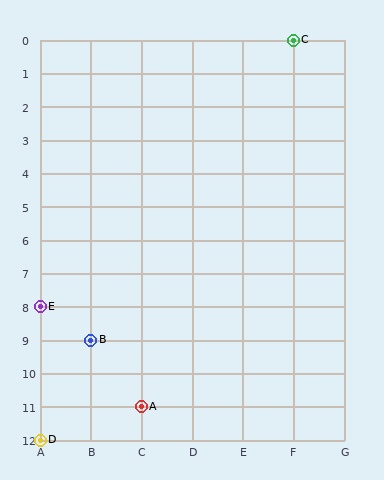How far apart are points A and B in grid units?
Points A and B are 1 column and 2 rows apart (about 2.2 grid units diagonally).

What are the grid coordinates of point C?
Point C is at grid coordinates (F, 0).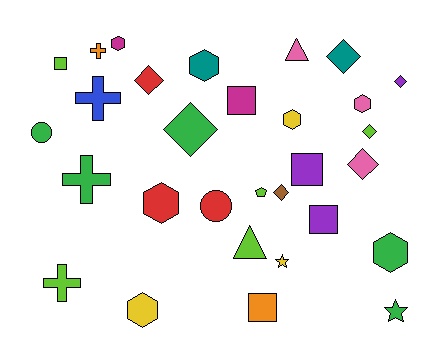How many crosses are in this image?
There are 4 crosses.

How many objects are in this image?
There are 30 objects.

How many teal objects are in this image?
There are 2 teal objects.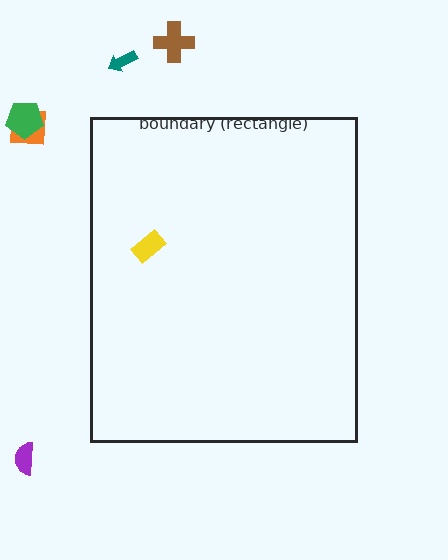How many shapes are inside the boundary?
1 inside, 5 outside.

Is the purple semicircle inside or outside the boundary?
Outside.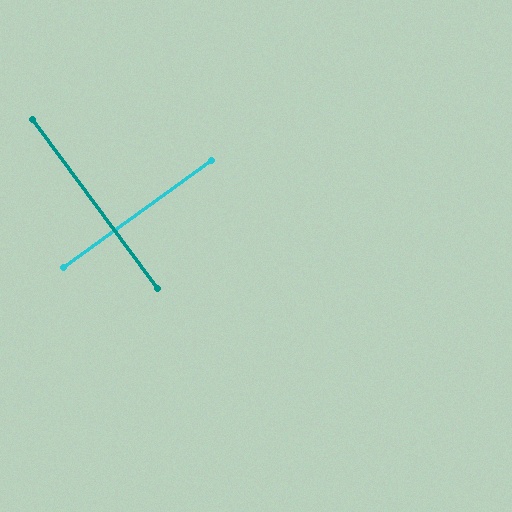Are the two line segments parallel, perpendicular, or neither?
Perpendicular — they meet at approximately 90°.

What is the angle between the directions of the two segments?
Approximately 90 degrees.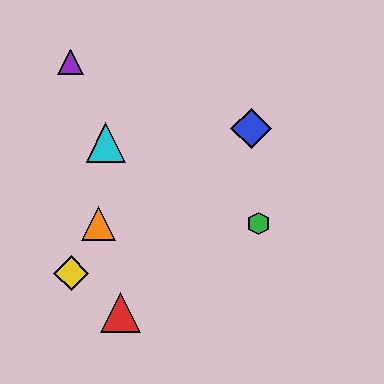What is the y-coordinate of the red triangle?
The red triangle is at y≈312.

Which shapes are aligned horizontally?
The green hexagon, the orange triangle are aligned horizontally.